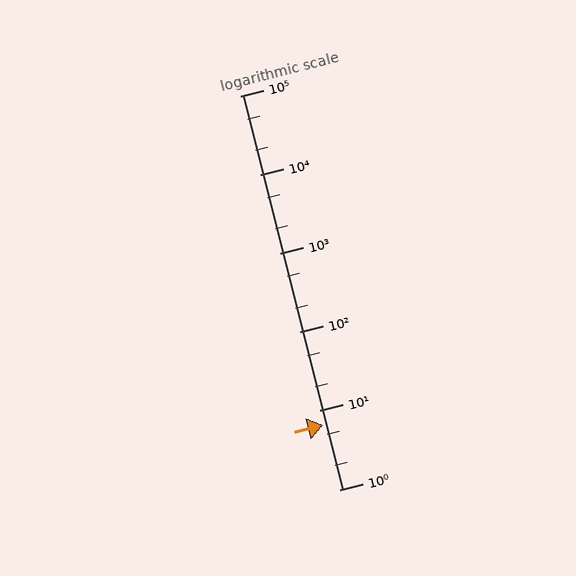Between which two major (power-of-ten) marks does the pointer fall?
The pointer is between 1 and 10.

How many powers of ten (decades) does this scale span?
The scale spans 5 decades, from 1 to 100000.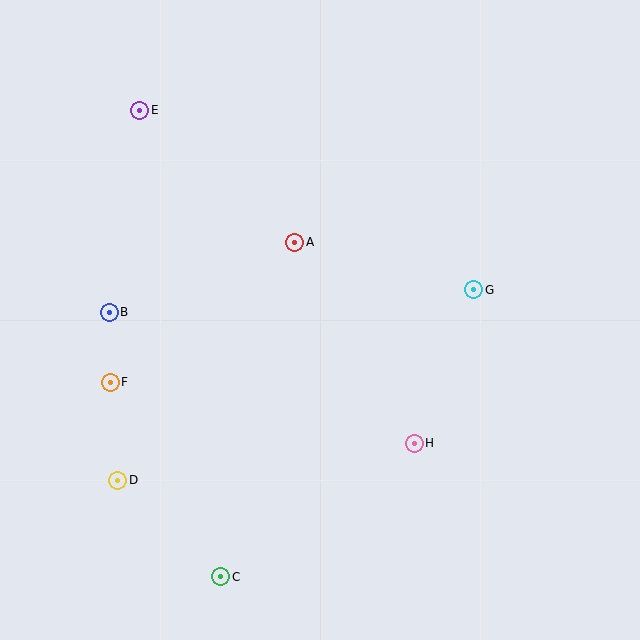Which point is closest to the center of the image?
Point A at (295, 242) is closest to the center.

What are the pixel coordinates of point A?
Point A is at (295, 242).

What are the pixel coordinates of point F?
Point F is at (110, 382).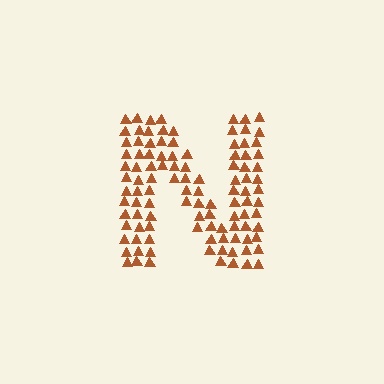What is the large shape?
The large shape is the letter N.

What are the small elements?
The small elements are triangles.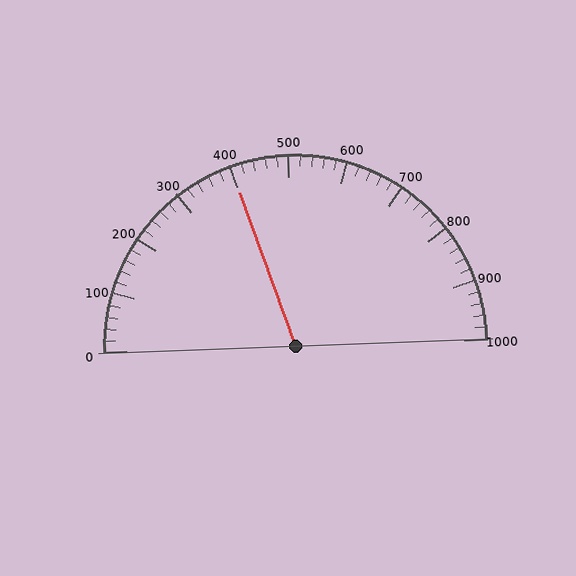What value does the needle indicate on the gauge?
The needle indicates approximately 400.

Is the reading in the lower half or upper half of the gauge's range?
The reading is in the lower half of the range (0 to 1000).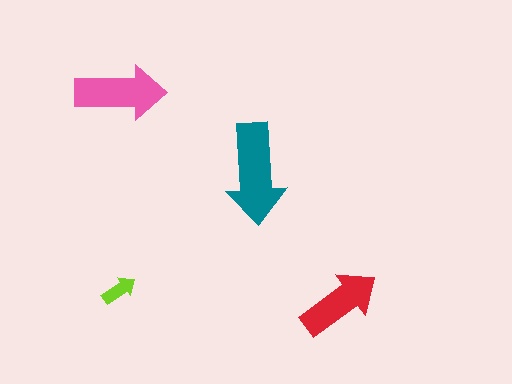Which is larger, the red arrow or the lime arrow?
The red one.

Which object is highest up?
The pink arrow is topmost.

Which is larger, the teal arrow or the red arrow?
The teal one.